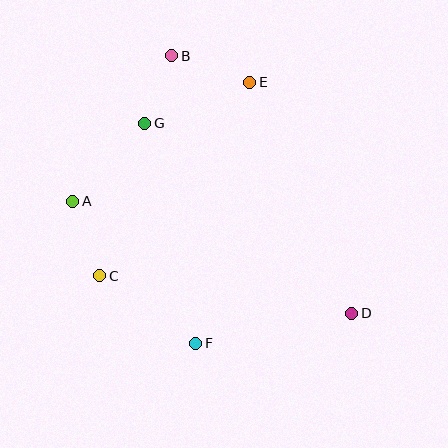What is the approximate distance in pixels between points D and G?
The distance between D and G is approximately 281 pixels.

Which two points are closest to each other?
Points B and G are closest to each other.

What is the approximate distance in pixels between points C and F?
The distance between C and F is approximately 117 pixels.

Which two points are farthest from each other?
Points B and D are farthest from each other.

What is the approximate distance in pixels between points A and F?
The distance between A and F is approximately 188 pixels.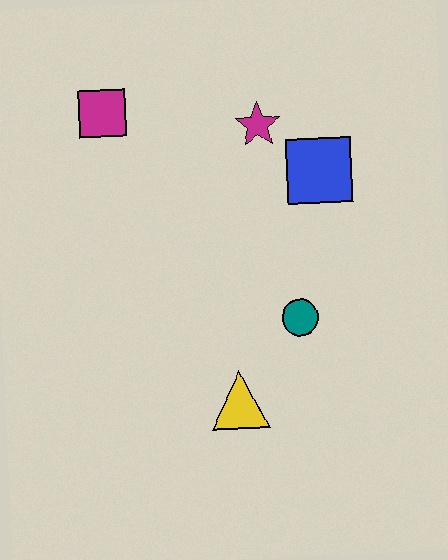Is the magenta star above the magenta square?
No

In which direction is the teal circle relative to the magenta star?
The teal circle is below the magenta star.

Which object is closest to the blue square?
The magenta star is closest to the blue square.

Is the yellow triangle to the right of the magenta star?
No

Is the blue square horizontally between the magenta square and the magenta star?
No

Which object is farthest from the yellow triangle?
The magenta square is farthest from the yellow triangle.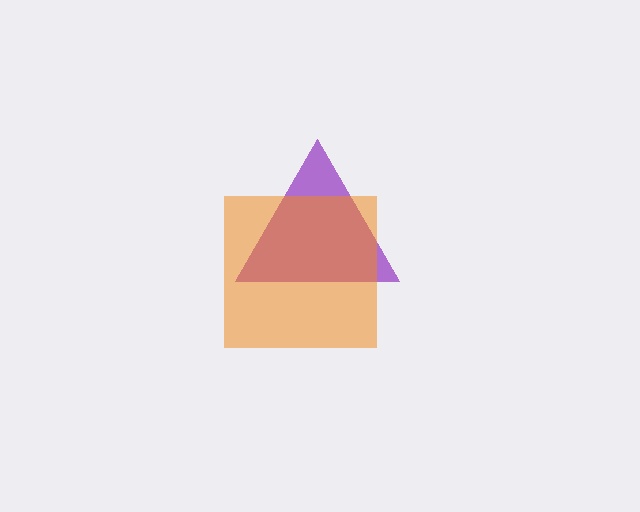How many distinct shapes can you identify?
There are 2 distinct shapes: a purple triangle, an orange square.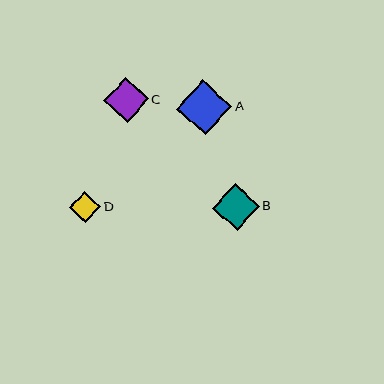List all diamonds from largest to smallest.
From largest to smallest: A, B, C, D.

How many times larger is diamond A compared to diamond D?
Diamond A is approximately 1.8 times the size of diamond D.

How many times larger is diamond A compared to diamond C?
Diamond A is approximately 1.2 times the size of diamond C.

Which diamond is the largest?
Diamond A is the largest with a size of approximately 55 pixels.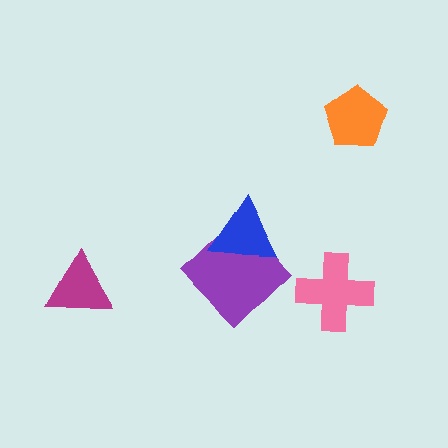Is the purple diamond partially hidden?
Yes, it is partially covered by another shape.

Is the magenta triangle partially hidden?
No, no other shape covers it.